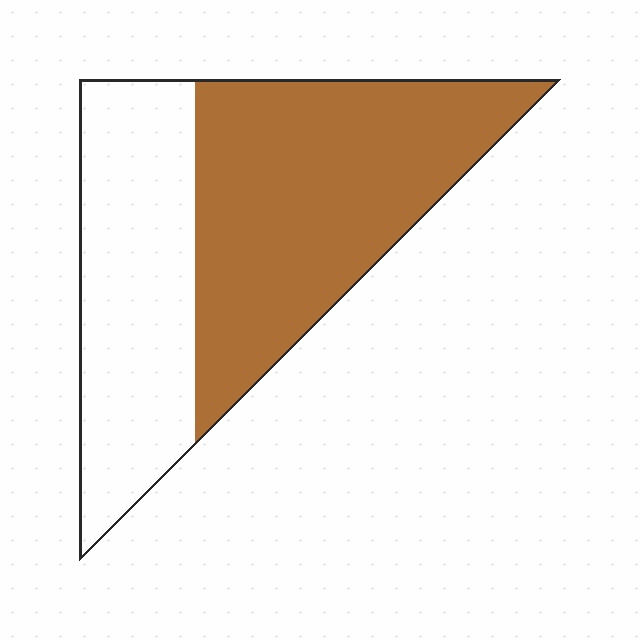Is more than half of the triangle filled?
Yes.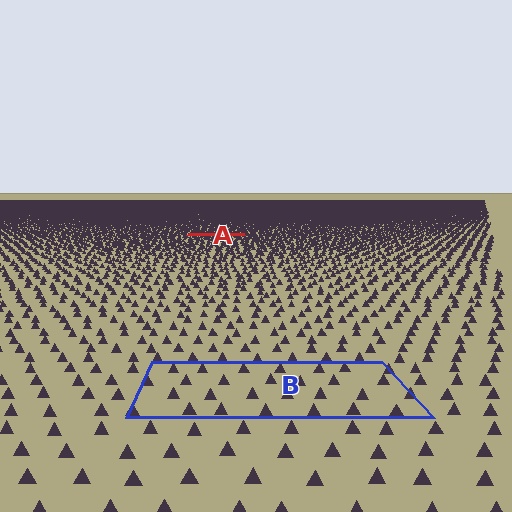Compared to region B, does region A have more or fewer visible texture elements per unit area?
Region A has more texture elements per unit area — they are packed more densely because it is farther away.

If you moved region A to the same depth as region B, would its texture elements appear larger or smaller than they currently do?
They would appear larger. At a closer depth, the same texture elements are projected at a bigger on-screen size.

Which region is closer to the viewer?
Region B is closer. The texture elements there are larger and more spread out.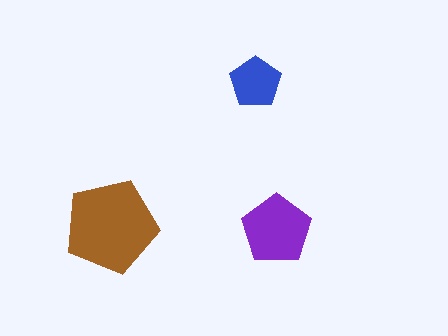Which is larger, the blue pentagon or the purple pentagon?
The purple one.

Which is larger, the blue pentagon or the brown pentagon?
The brown one.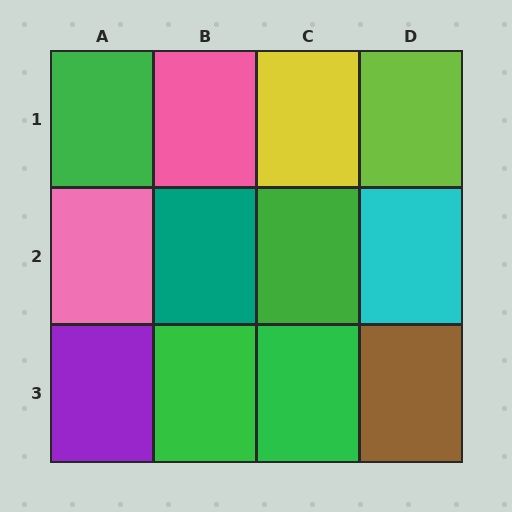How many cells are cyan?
1 cell is cyan.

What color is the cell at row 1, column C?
Yellow.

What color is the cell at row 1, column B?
Pink.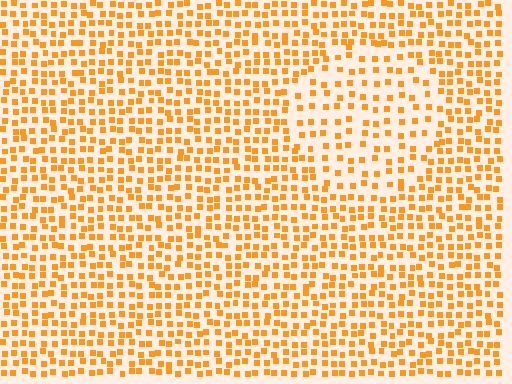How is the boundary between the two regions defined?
The boundary is defined by a change in element density (approximately 1.7x ratio). All elements are the same color, size, and shape.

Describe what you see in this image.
The image contains small orange elements arranged at two different densities. A circle-shaped region is visible where the elements are less densely packed than the surrounding area.